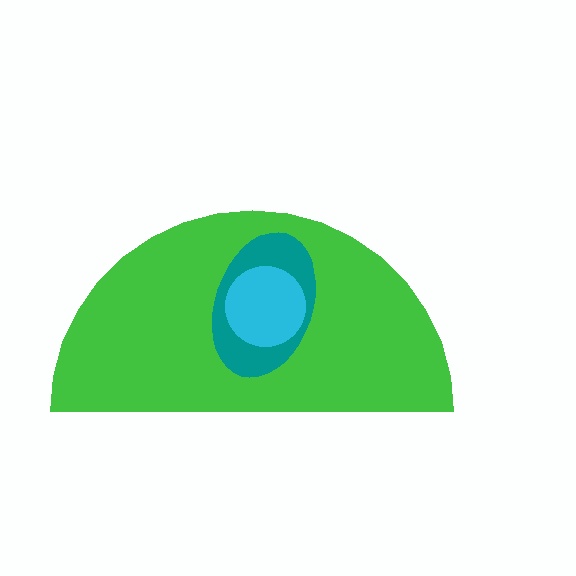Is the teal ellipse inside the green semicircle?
Yes.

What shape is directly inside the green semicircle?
The teal ellipse.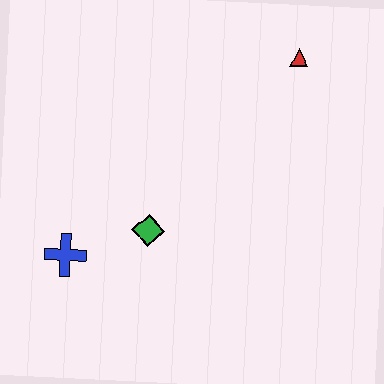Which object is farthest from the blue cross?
The red triangle is farthest from the blue cross.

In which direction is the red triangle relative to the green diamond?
The red triangle is above the green diamond.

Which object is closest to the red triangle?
The green diamond is closest to the red triangle.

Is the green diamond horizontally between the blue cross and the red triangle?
Yes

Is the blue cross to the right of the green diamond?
No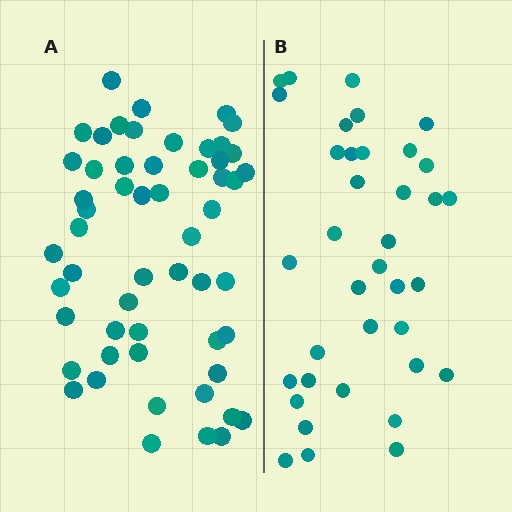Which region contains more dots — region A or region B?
Region A (the left region) has more dots.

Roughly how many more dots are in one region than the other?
Region A has approximately 20 more dots than region B.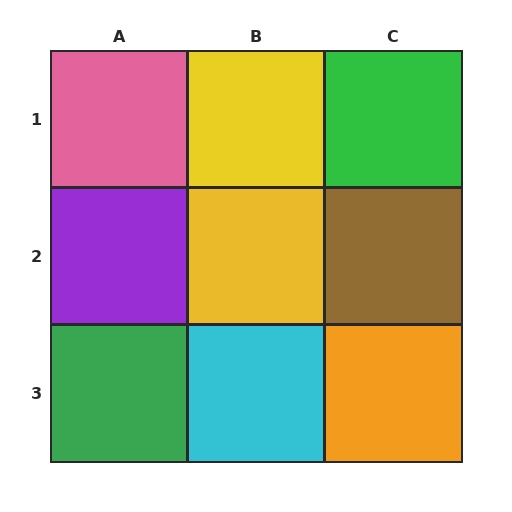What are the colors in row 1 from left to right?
Pink, yellow, green.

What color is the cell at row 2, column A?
Purple.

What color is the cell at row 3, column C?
Orange.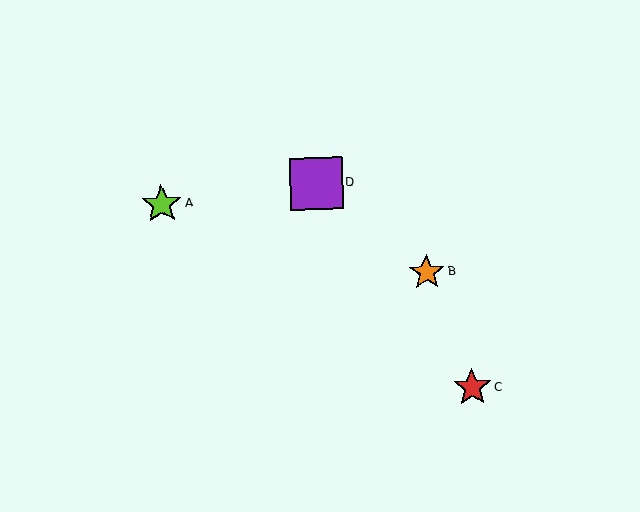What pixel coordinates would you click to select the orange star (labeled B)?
Click at (427, 273) to select the orange star B.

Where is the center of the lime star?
The center of the lime star is at (162, 204).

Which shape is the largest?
The purple square (labeled D) is the largest.